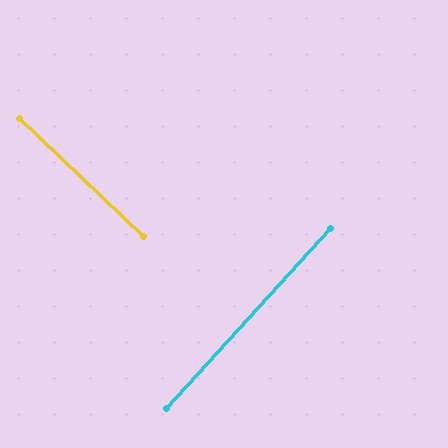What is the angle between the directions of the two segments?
Approximately 89 degrees.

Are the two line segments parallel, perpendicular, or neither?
Perpendicular — they meet at approximately 89°.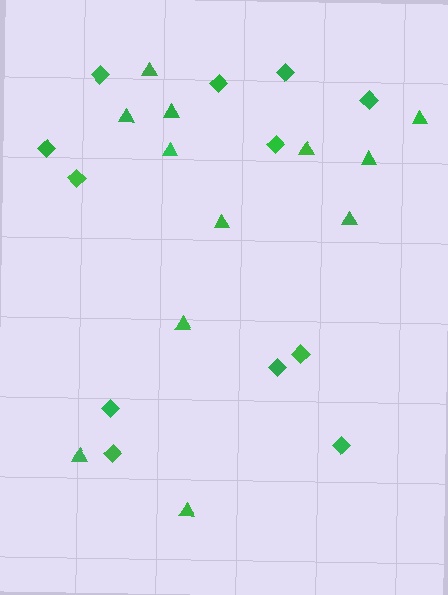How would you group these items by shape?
There are 2 groups: one group of triangles (12) and one group of diamonds (12).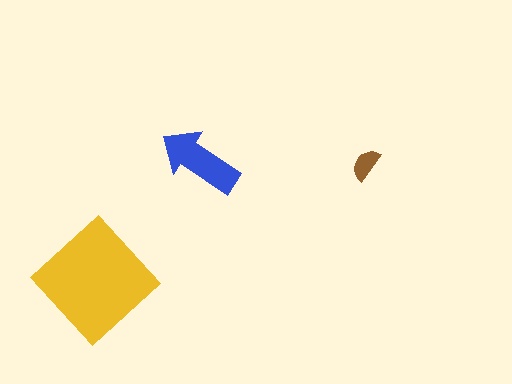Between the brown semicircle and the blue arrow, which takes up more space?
The blue arrow.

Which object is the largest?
The yellow diamond.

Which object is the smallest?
The brown semicircle.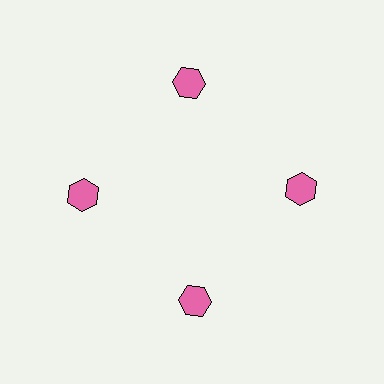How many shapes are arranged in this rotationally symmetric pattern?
There are 4 shapes, arranged in 4 groups of 1.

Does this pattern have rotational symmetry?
Yes, this pattern has 4-fold rotational symmetry. It looks the same after rotating 90 degrees around the center.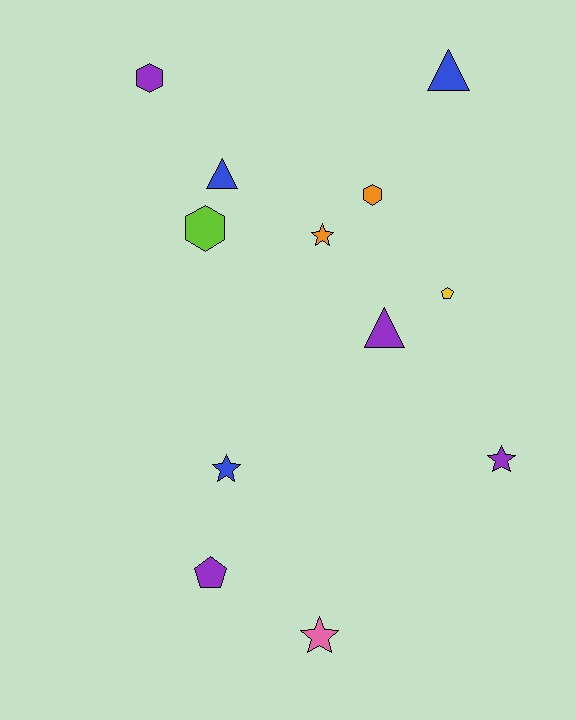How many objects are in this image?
There are 12 objects.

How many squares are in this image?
There are no squares.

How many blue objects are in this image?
There are 3 blue objects.